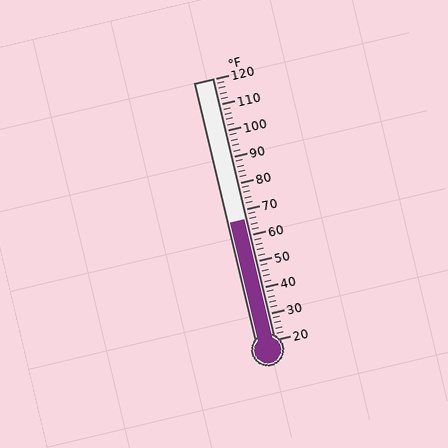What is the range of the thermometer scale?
The thermometer scale ranges from 20°F to 120°F.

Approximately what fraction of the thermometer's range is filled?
The thermometer is filled to approximately 45% of its range.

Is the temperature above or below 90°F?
The temperature is below 90°F.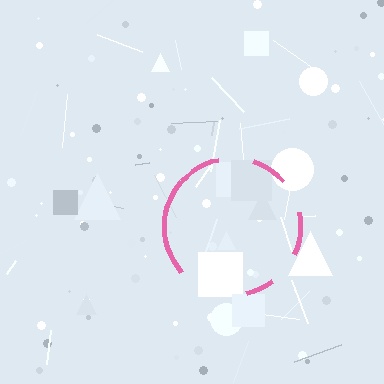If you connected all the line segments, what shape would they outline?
They would outline a circle.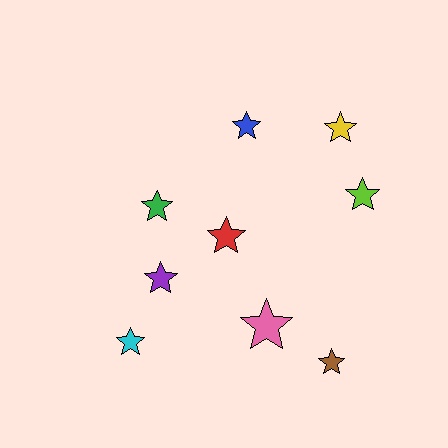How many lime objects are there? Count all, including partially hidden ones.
There is 1 lime object.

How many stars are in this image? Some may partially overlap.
There are 9 stars.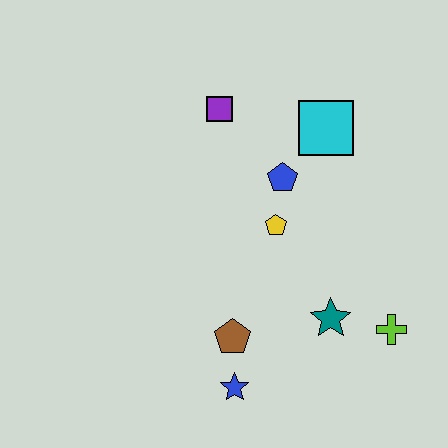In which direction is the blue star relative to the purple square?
The blue star is below the purple square.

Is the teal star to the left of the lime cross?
Yes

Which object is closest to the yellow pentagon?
The blue pentagon is closest to the yellow pentagon.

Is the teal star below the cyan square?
Yes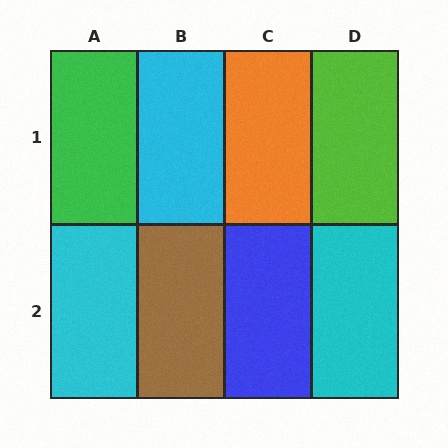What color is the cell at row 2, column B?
Brown.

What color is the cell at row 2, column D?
Cyan.